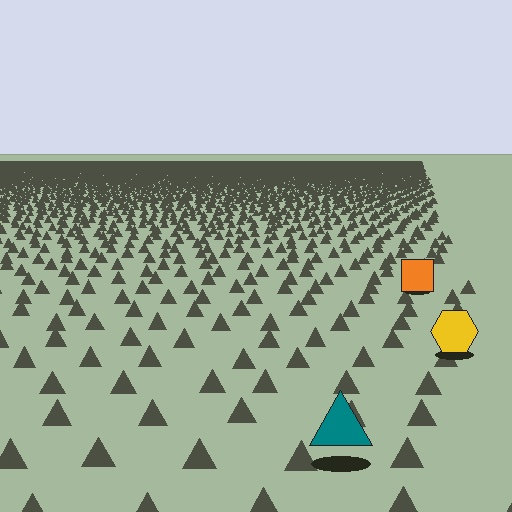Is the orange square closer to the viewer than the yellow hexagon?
No. The yellow hexagon is closer — you can tell from the texture gradient: the ground texture is coarser near it.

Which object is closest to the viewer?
The teal triangle is closest. The texture marks near it are larger and more spread out.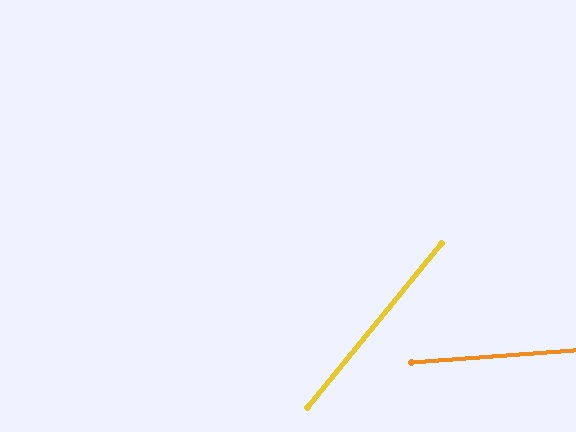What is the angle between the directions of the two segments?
Approximately 47 degrees.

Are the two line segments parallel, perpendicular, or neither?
Neither parallel nor perpendicular — they differ by about 47°.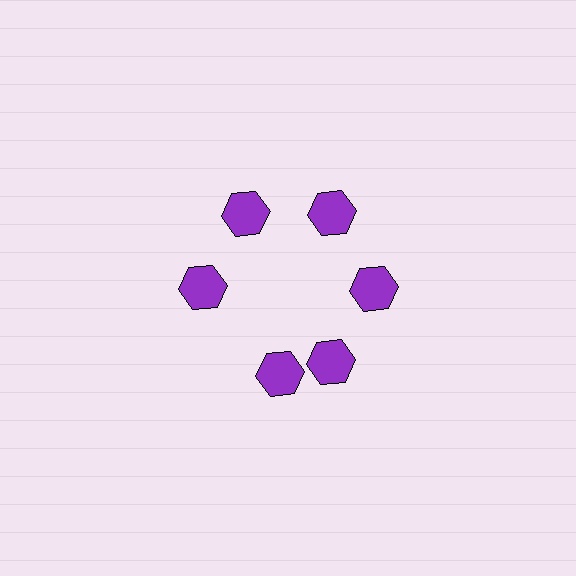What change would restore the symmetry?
The symmetry would be restored by rotating it back into even spacing with its neighbors so that all 6 hexagons sit at equal angles and equal distance from the center.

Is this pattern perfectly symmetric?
No. The 6 purple hexagons are arranged in a ring, but one element near the 7 o'clock position is rotated out of alignment along the ring, breaking the 6-fold rotational symmetry.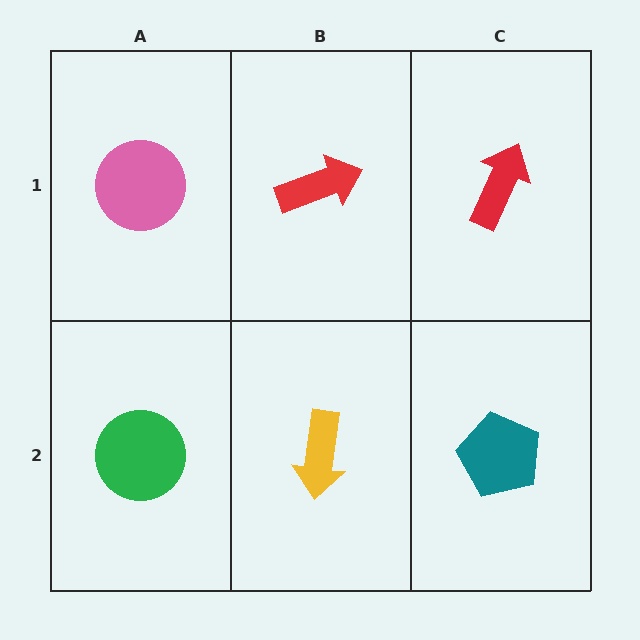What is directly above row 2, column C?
A red arrow.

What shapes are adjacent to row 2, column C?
A red arrow (row 1, column C), a yellow arrow (row 2, column B).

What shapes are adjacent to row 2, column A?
A pink circle (row 1, column A), a yellow arrow (row 2, column B).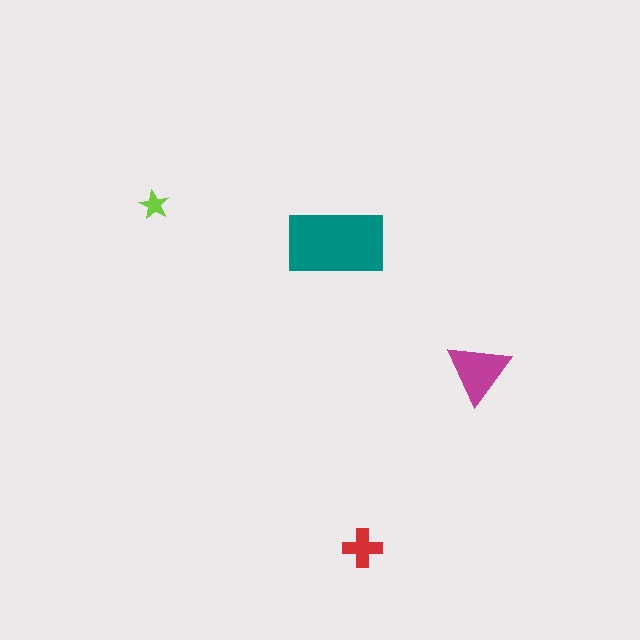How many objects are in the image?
There are 4 objects in the image.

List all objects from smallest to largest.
The lime star, the red cross, the magenta triangle, the teal rectangle.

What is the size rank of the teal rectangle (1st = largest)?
1st.